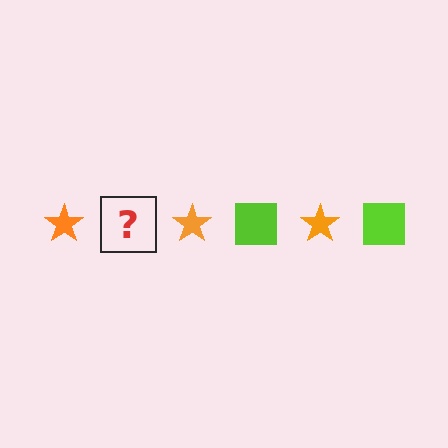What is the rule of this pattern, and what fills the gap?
The rule is that the pattern alternates between orange star and lime square. The gap should be filled with a lime square.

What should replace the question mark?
The question mark should be replaced with a lime square.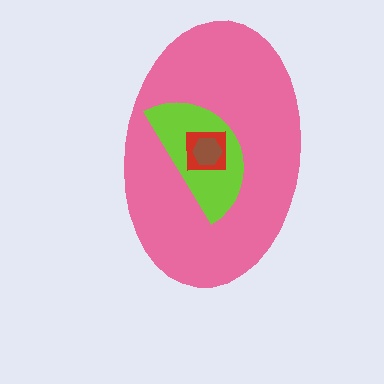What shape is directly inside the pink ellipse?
The lime semicircle.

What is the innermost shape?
The brown hexagon.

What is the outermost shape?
The pink ellipse.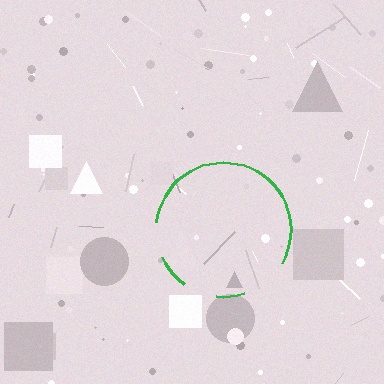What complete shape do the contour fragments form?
The contour fragments form a circle.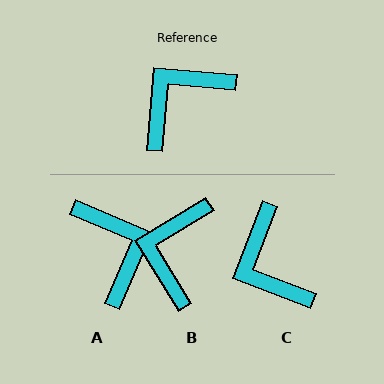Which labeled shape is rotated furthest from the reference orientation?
A, about 109 degrees away.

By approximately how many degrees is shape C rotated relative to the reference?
Approximately 74 degrees counter-clockwise.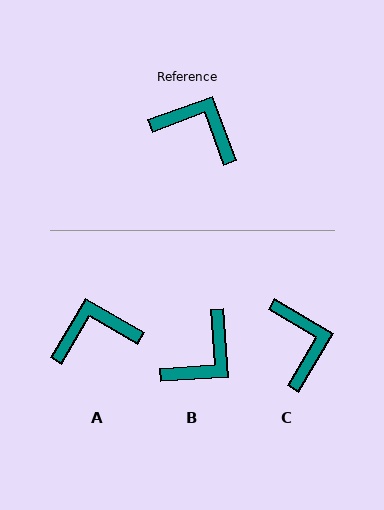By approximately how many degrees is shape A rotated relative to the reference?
Approximately 39 degrees counter-clockwise.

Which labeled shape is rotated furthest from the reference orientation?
B, about 106 degrees away.